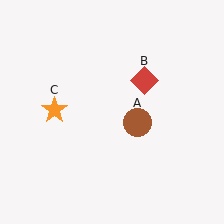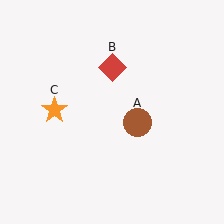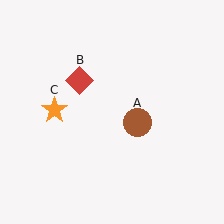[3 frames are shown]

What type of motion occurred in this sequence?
The red diamond (object B) rotated counterclockwise around the center of the scene.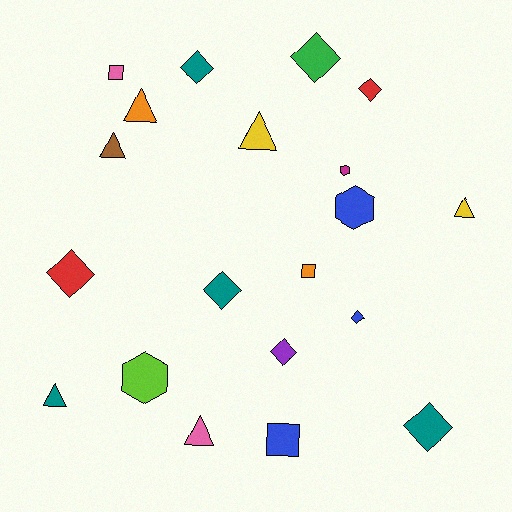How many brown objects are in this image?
There is 1 brown object.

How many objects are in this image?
There are 20 objects.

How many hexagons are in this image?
There are 3 hexagons.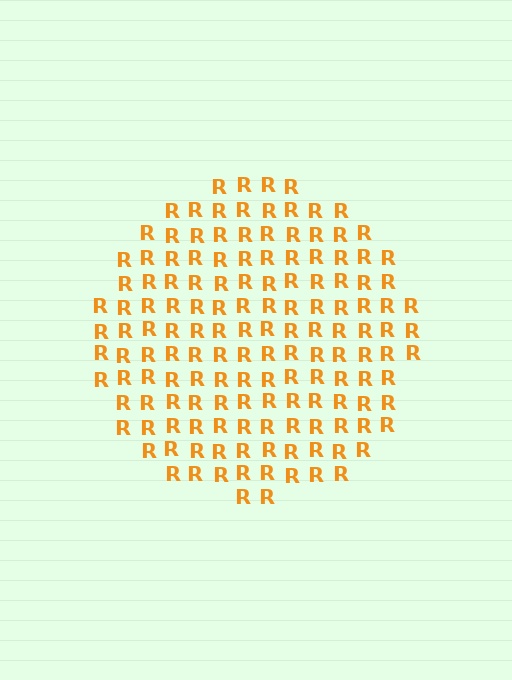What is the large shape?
The large shape is a circle.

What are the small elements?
The small elements are letter R's.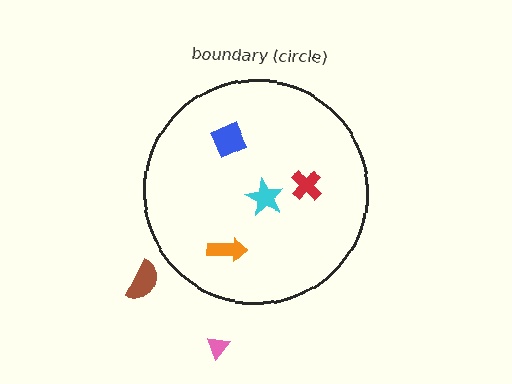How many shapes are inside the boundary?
4 inside, 2 outside.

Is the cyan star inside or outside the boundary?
Inside.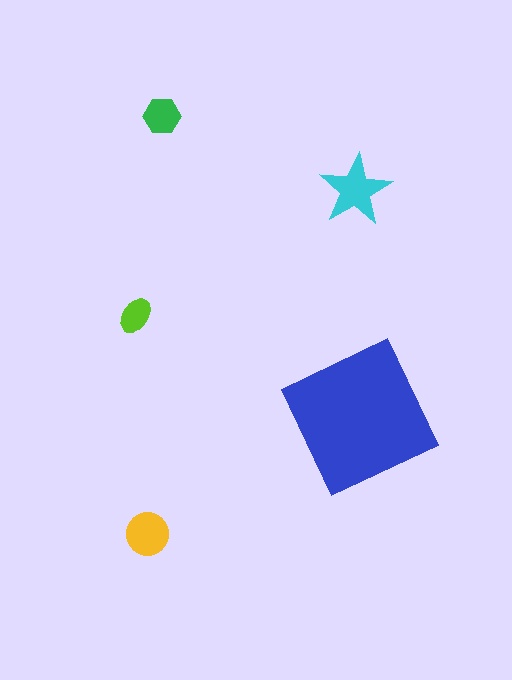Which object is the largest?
The blue square.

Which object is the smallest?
The lime ellipse.